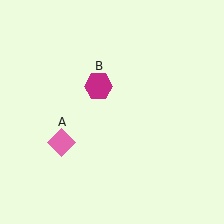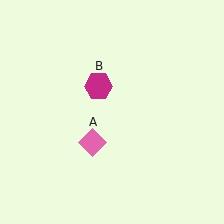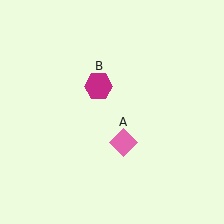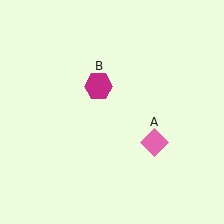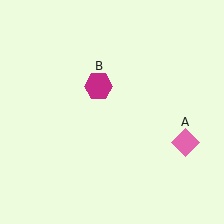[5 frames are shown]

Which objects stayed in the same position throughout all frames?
Magenta hexagon (object B) remained stationary.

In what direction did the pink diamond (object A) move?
The pink diamond (object A) moved right.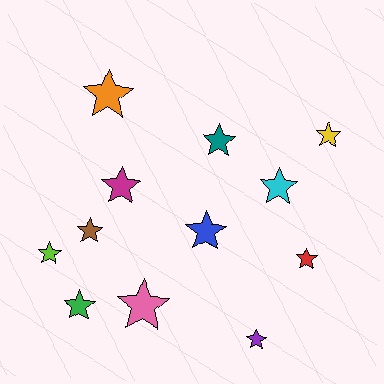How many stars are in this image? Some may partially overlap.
There are 12 stars.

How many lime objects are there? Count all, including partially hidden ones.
There is 1 lime object.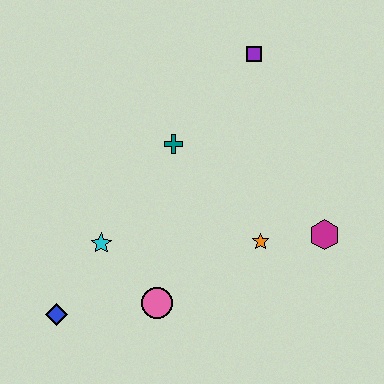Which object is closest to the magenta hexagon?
The orange star is closest to the magenta hexagon.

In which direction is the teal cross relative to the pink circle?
The teal cross is above the pink circle.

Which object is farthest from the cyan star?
The purple square is farthest from the cyan star.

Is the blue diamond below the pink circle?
Yes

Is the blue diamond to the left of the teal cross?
Yes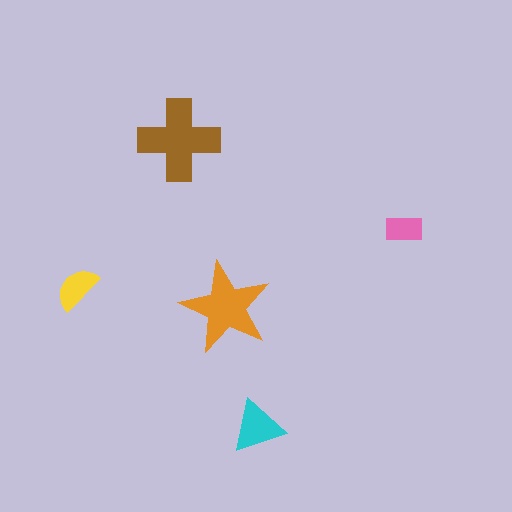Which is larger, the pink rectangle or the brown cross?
The brown cross.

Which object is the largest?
The brown cross.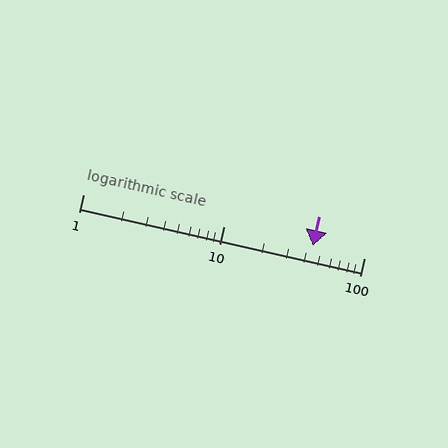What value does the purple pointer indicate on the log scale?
The pointer indicates approximately 43.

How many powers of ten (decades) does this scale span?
The scale spans 2 decades, from 1 to 100.